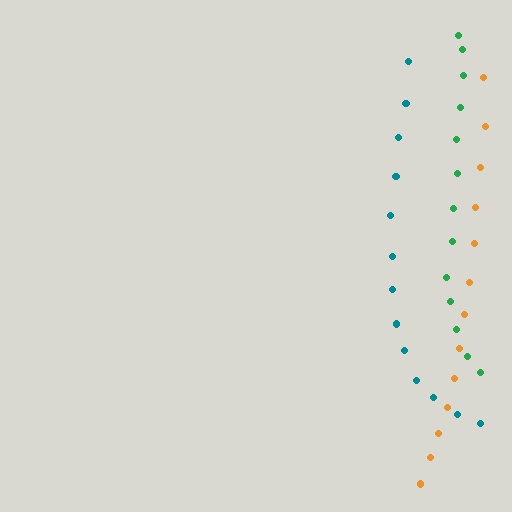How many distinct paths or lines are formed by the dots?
There are 3 distinct paths.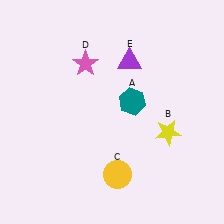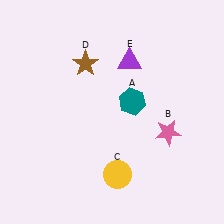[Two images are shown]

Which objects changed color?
B changed from yellow to pink. D changed from pink to brown.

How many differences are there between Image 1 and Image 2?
There are 2 differences between the two images.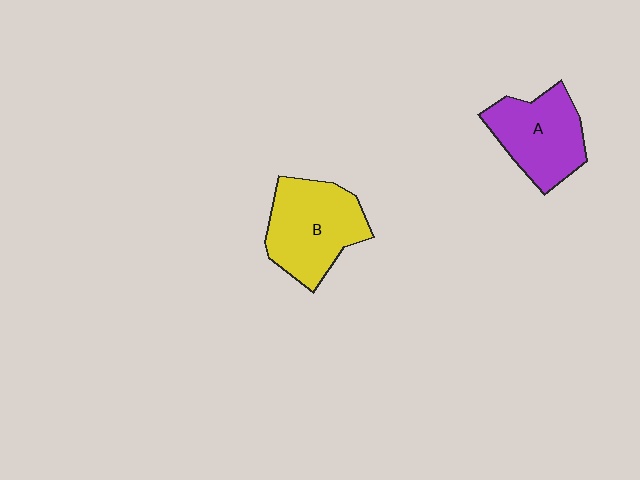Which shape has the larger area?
Shape B (yellow).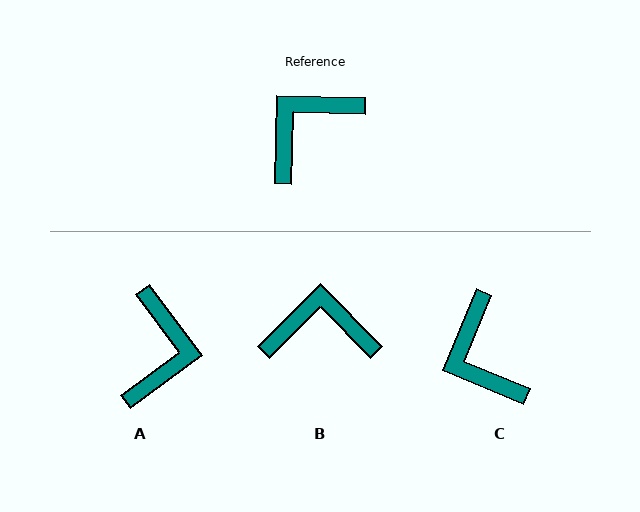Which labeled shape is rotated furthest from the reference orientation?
A, about 142 degrees away.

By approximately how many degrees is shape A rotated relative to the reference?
Approximately 142 degrees clockwise.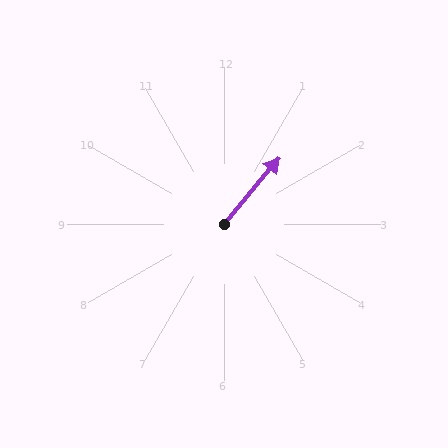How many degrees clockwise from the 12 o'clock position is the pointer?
Approximately 40 degrees.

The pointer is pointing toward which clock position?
Roughly 1 o'clock.